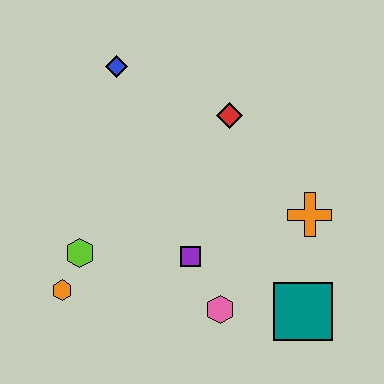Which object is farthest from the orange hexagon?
The orange cross is farthest from the orange hexagon.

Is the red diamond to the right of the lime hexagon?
Yes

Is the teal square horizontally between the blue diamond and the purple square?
No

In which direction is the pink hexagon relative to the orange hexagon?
The pink hexagon is to the right of the orange hexagon.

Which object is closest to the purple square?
The pink hexagon is closest to the purple square.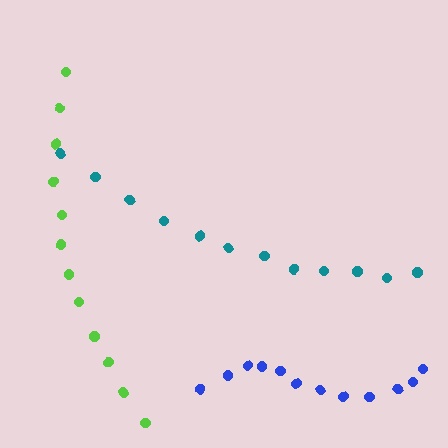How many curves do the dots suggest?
There are 3 distinct paths.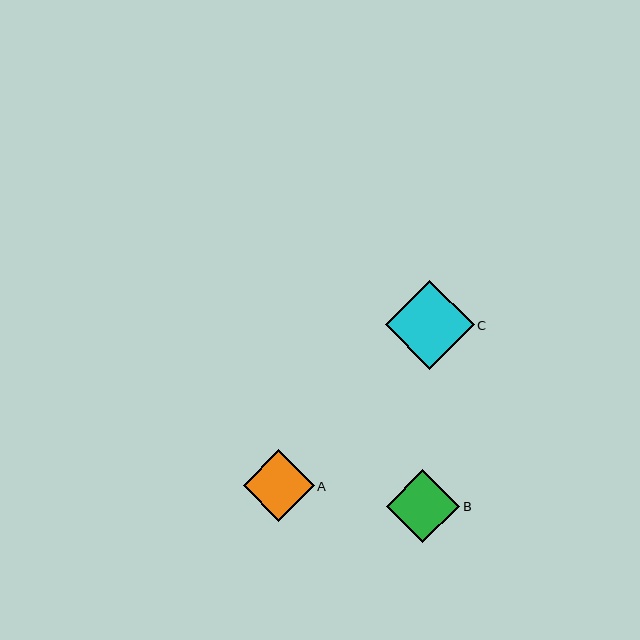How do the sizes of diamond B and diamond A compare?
Diamond B and diamond A are approximately the same size.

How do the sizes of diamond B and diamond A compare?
Diamond B and diamond A are approximately the same size.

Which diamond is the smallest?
Diamond A is the smallest with a size of approximately 71 pixels.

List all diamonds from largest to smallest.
From largest to smallest: C, B, A.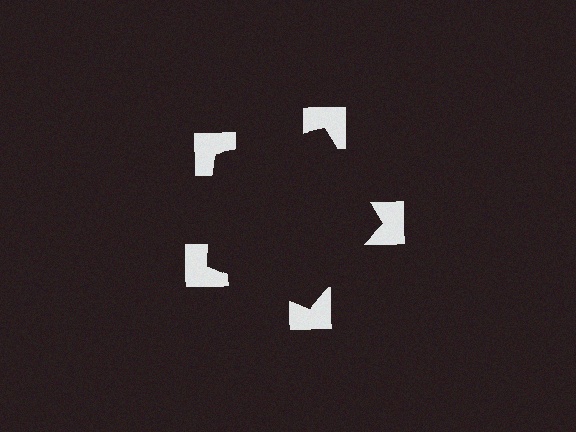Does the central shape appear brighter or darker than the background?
It typically appears slightly darker than the background, even though no actual brightness change is drawn.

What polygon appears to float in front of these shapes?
An illusory pentagon — its edges are inferred from the aligned wedge cuts in the notched squares, not physically drawn.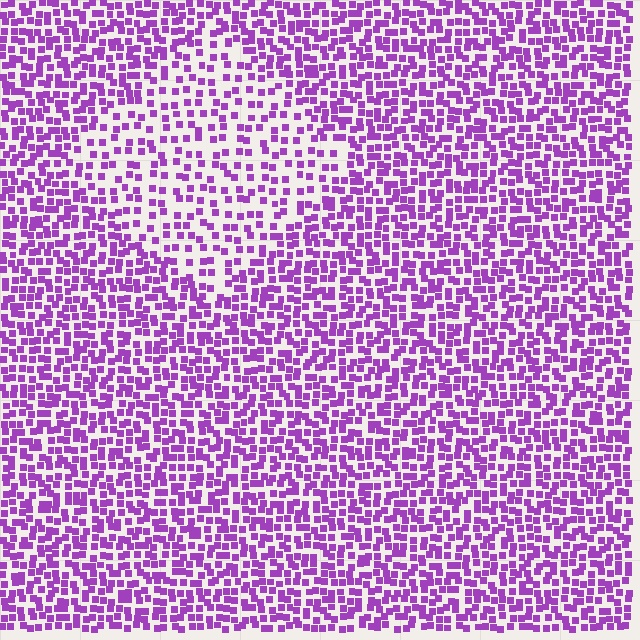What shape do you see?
I see a diamond.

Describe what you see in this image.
The image contains small purple elements arranged at two different densities. A diamond-shaped region is visible where the elements are less densely packed than the surrounding area.